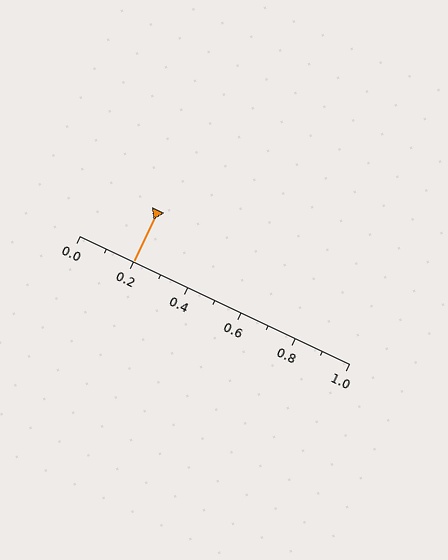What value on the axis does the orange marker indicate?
The marker indicates approximately 0.2.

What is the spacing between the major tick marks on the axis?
The major ticks are spaced 0.2 apart.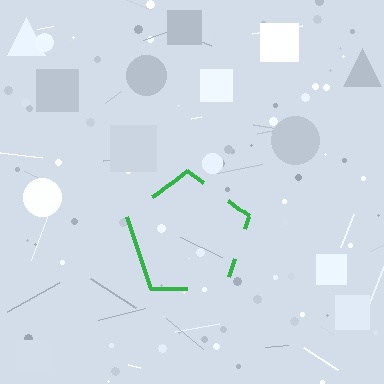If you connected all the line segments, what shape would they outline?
They would outline a pentagon.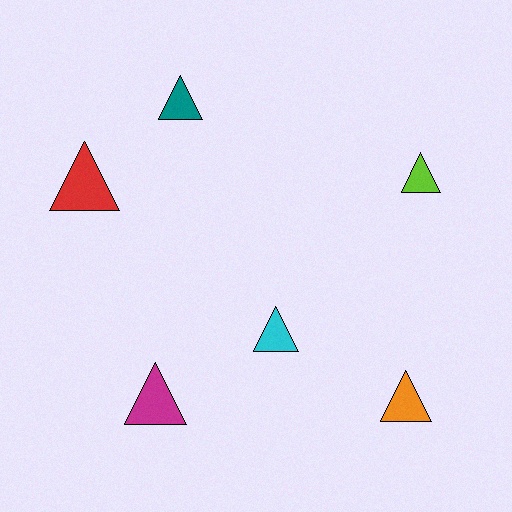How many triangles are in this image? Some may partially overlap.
There are 6 triangles.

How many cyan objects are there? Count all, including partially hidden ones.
There is 1 cyan object.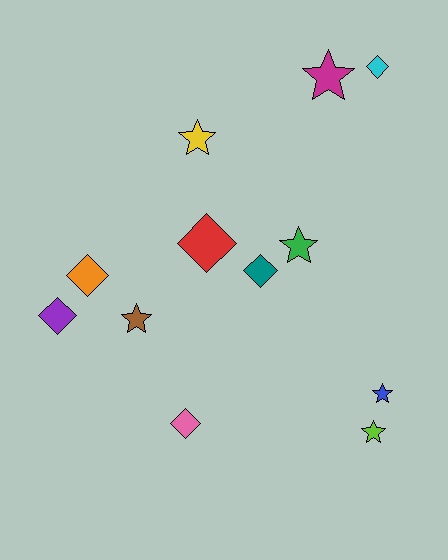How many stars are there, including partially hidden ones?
There are 6 stars.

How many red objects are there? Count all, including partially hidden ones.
There is 1 red object.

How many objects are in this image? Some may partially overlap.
There are 12 objects.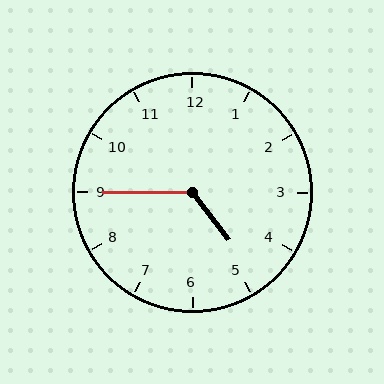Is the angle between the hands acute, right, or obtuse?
It is obtuse.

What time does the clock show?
4:45.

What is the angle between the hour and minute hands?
Approximately 128 degrees.